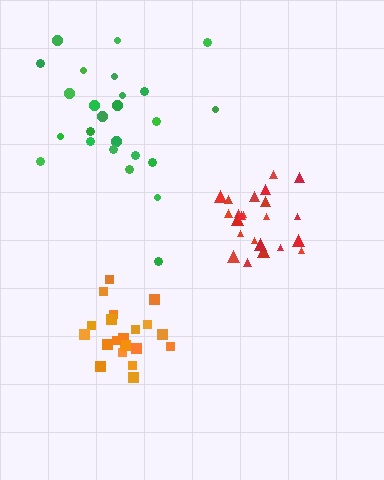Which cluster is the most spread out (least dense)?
Green.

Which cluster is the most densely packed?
Red.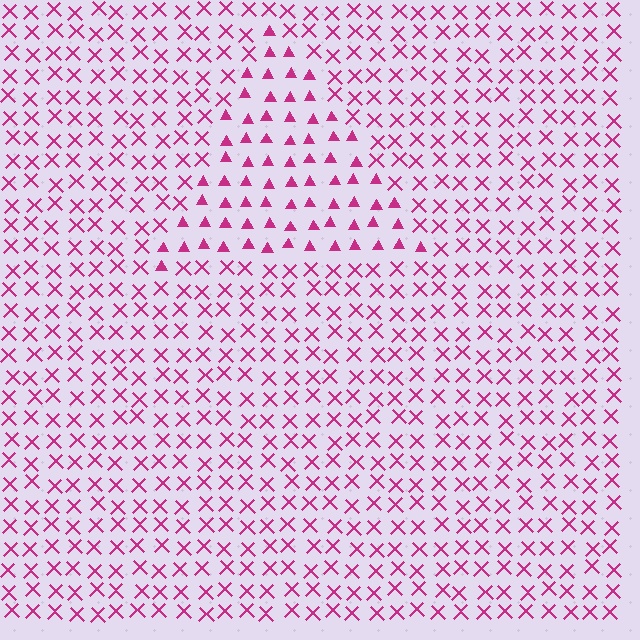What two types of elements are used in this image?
The image uses triangles inside the triangle region and X marks outside it.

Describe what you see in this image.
The image is filled with small magenta elements arranged in a uniform grid. A triangle-shaped region contains triangles, while the surrounding area contains X marks. The boundary is defined purely by the change in element shape.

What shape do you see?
I see a triangle.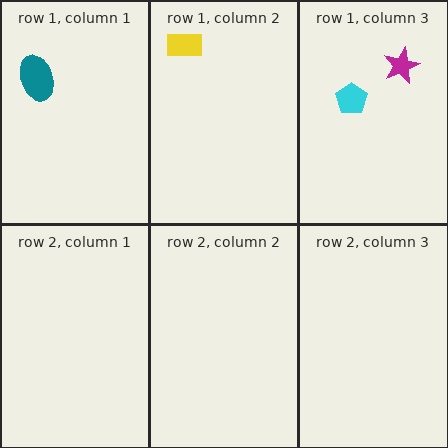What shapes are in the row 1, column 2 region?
The yellow rectangle.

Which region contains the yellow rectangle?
The row 1, column 2 region.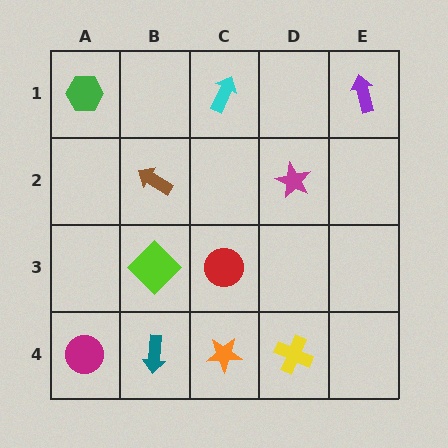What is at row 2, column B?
A brown arrow.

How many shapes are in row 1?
3 shapes.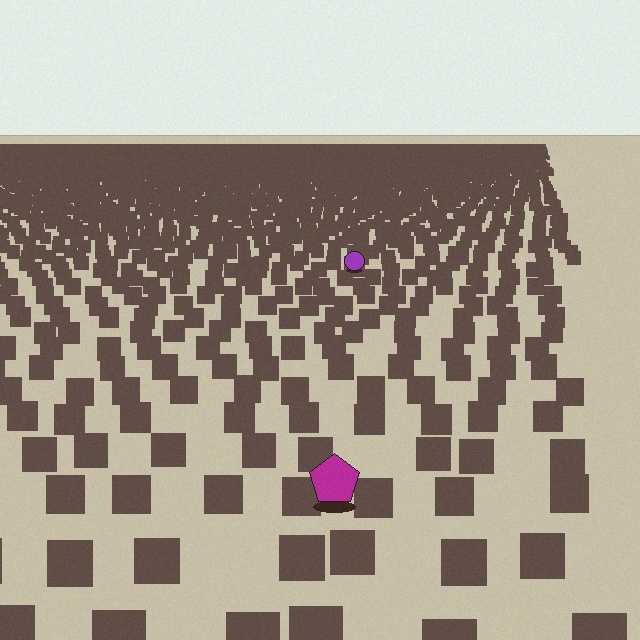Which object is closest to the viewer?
The magenta pentagon is closest. The texture marks near it are larger and more spread out.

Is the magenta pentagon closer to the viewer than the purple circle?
Yes. The magenta pentagon is closer — you can tell from the texture gradient: the ground texture is coarser near it.